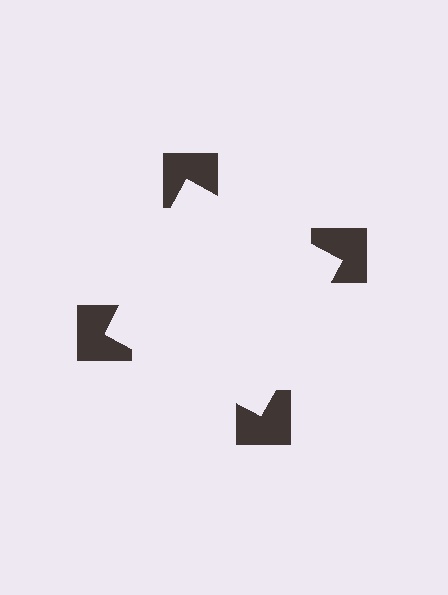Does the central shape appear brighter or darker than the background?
It typically appears slightly brighter than the background, even though no actual brightness change is drawn.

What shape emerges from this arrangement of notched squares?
An illusory square — its edges are inferred from the aligned wedge cuts in the notched squares, not physically drawn.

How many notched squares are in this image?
There are 4 — one at each vertex of the illusory square.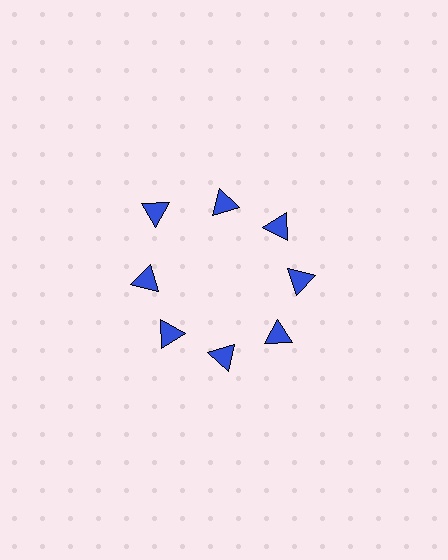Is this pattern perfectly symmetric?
No. The 8 blue triangles are arranged in a ring, but one element near the 10 o'clock position is pushed outward from the center, breaking the 8-fold rotational symmetry.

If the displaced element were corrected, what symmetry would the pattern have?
It would have 8-fold rotational symmetry — the pattern would map onto itself every 45 degrees.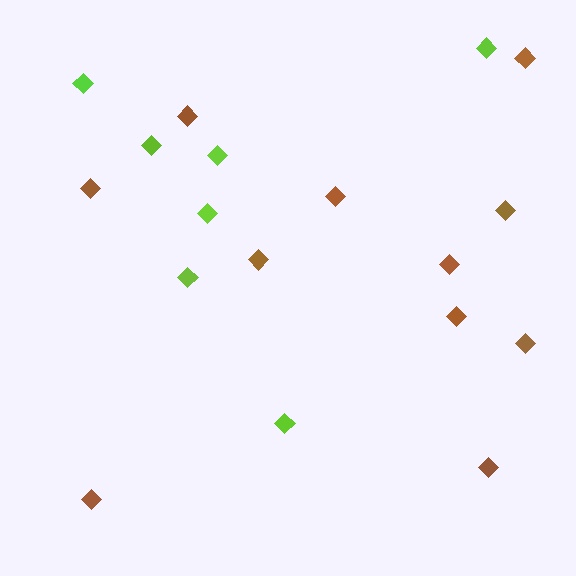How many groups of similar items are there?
There are 2 groups: one group of lime diamonds (7) and one group of brown diamonds (11).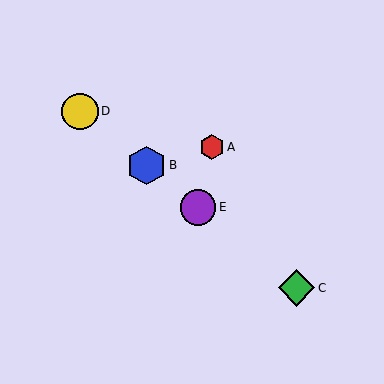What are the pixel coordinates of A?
Object A is at (212, 147).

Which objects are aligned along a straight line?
Objects B, C, D, E are aligned along a straight line.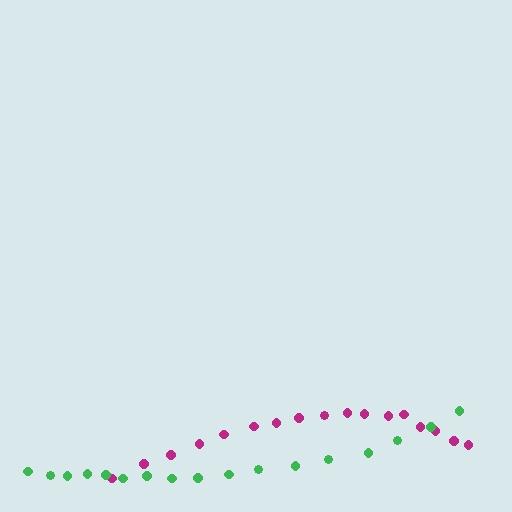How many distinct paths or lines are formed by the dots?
There are 2 distinct paths.